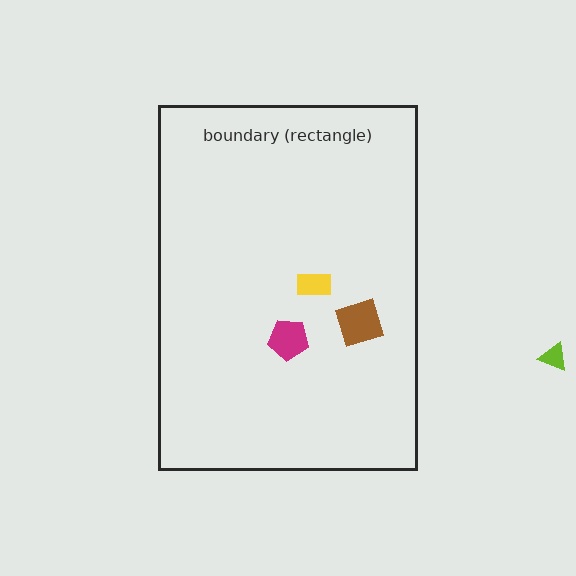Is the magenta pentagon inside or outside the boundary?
Inside.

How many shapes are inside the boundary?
3 inside, 1 outside.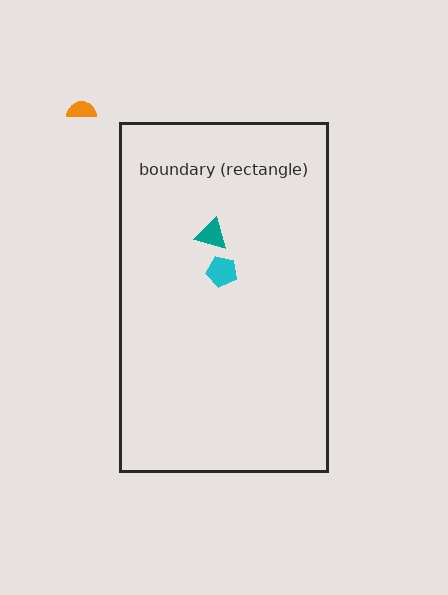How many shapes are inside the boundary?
2 inside, 1 outside.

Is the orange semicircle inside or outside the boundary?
Outside.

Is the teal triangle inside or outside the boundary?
Inside.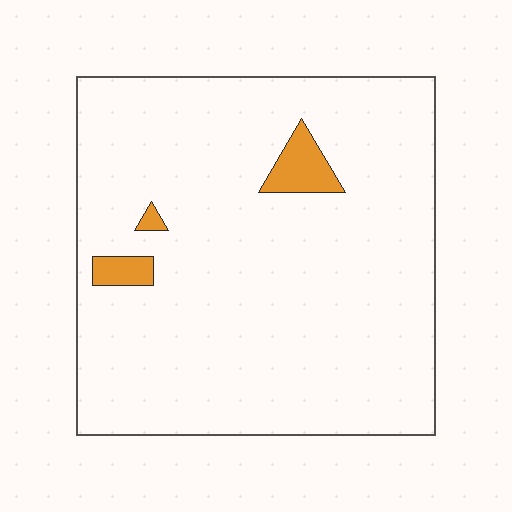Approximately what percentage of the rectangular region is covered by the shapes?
Approximately 5%.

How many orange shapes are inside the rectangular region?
3.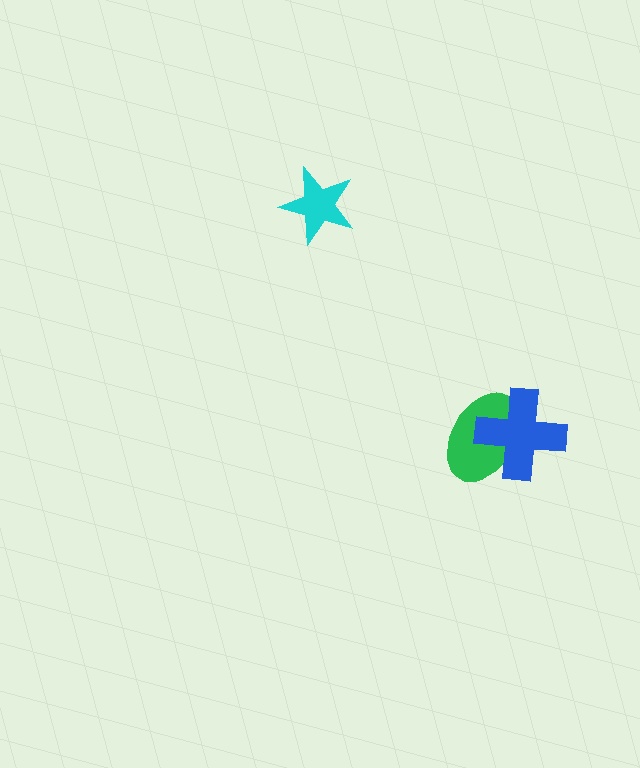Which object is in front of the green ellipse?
The blue cross is in front of the green ellipse.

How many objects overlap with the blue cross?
1 object overlaps with the blue cross.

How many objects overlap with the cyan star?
0 objects overlap with the cyan star.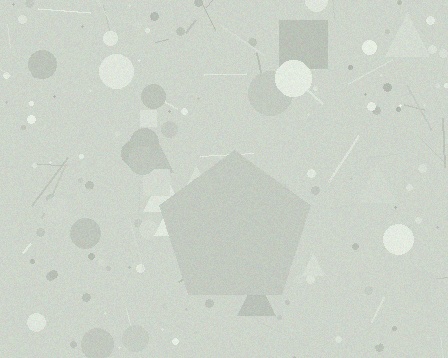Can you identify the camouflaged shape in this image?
The camouflaged shape is a pentagon.